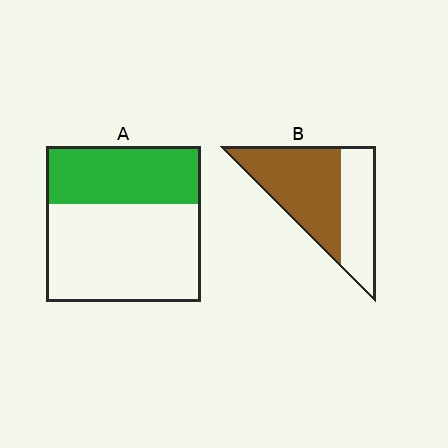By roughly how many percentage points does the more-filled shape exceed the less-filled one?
By roughly 25 percentage points (B over A).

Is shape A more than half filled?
No.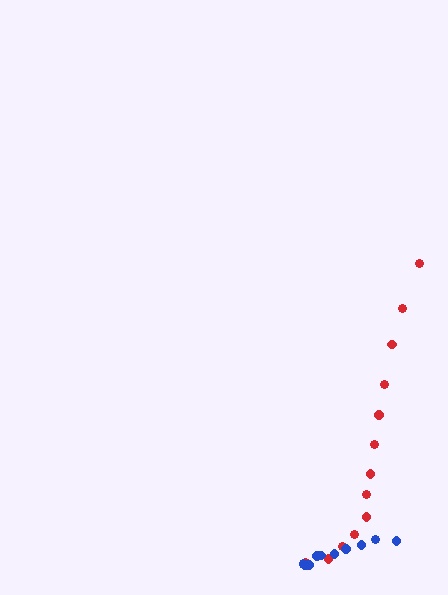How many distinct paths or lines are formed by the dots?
There are 2 distinct paths.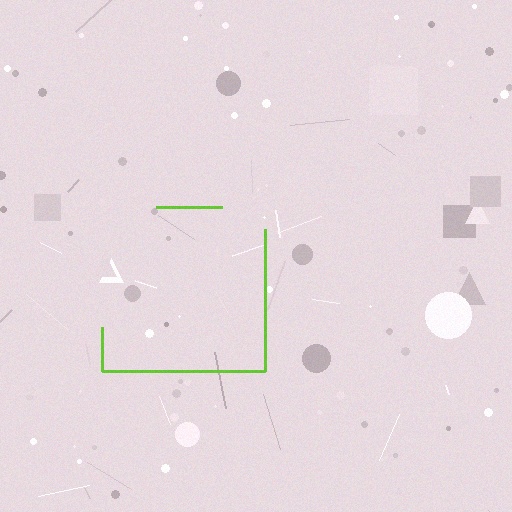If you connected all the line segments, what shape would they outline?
They would outline a square.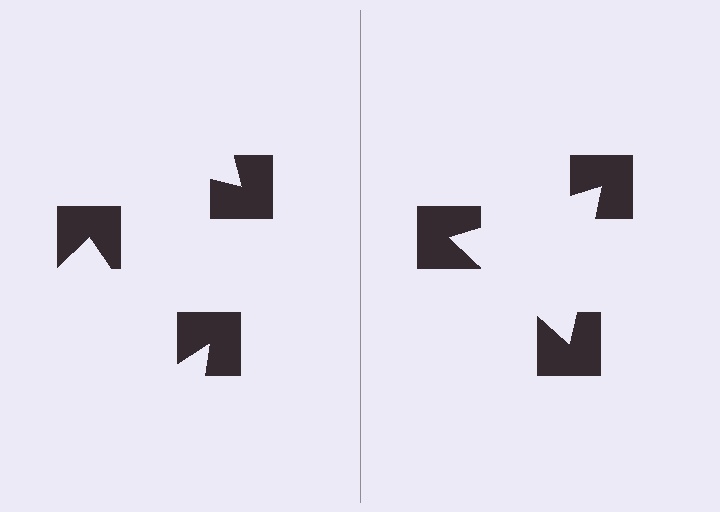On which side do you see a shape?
An illusory triangle appears on the right side. On the left side the wedge cuts are rotated, so no coherent shape forms.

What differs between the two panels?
The notched squares are positioned identically on both sides; only the wedge orientations differ. On the right they align to a triangle; on the left they are misaligned.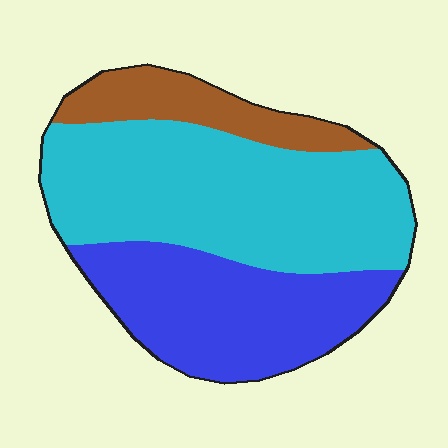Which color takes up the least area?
Brown, at roughly 15%.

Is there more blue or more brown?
Blue.